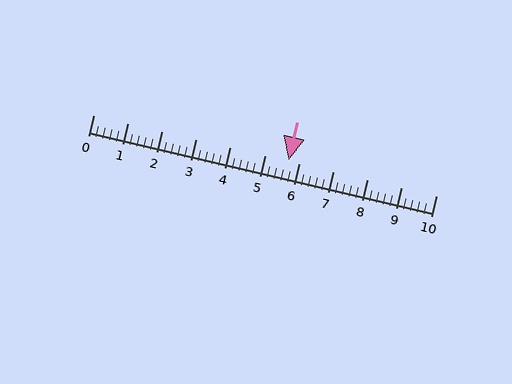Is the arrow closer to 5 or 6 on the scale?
The arrow is closer to 6.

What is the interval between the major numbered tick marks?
The major tick marks are spaced 1 units apart.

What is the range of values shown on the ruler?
The ruler shows values from 0 to 10.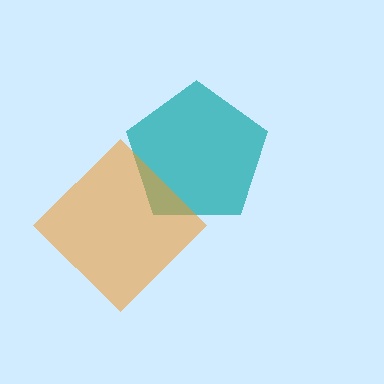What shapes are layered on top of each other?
The layered shapes are: a teal pentagon, an orange diamond.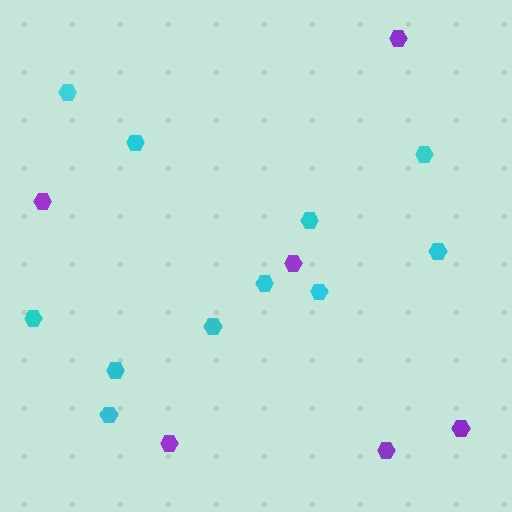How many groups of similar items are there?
There are 2 groups: one group of cyan hexagons (11) and one group of purple hexagons (6).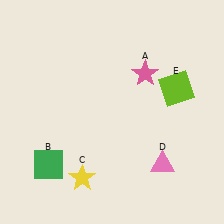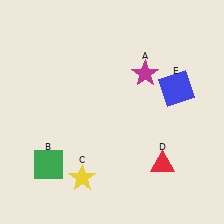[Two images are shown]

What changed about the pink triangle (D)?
In Image 1, D is pink. In Image 2, it changed to red.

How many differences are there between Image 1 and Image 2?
There are 3 differences between the two images.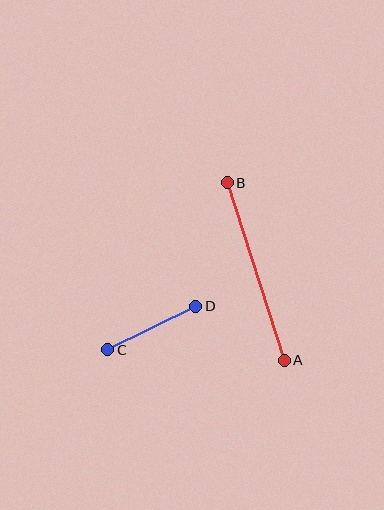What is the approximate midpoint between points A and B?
The midpoint is at approximately (256, 272) pixels.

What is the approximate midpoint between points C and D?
The midpoint is at approximately (152, 328) pixels.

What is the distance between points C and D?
The distance is approximately 98 pixels.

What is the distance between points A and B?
The distance is approximately 186 pixels.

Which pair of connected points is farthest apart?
Points A and B are farthest apart.